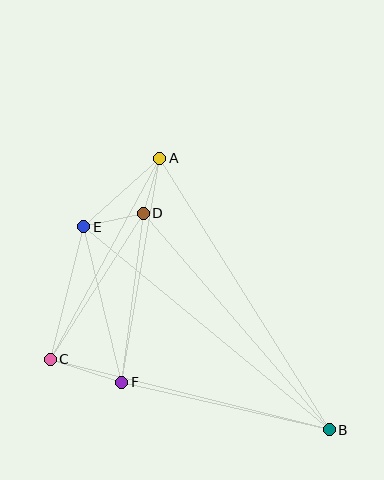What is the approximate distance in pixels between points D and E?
The distance between D and E is approximately 61 pixels.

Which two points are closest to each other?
Points A and D are closest to each other.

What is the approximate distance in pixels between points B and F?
The distance between B and F is approximately 213 pixels.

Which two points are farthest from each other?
Points A and B are farthest from each other.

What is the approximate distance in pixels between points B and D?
The distance between B and D is approximately 286 pixels.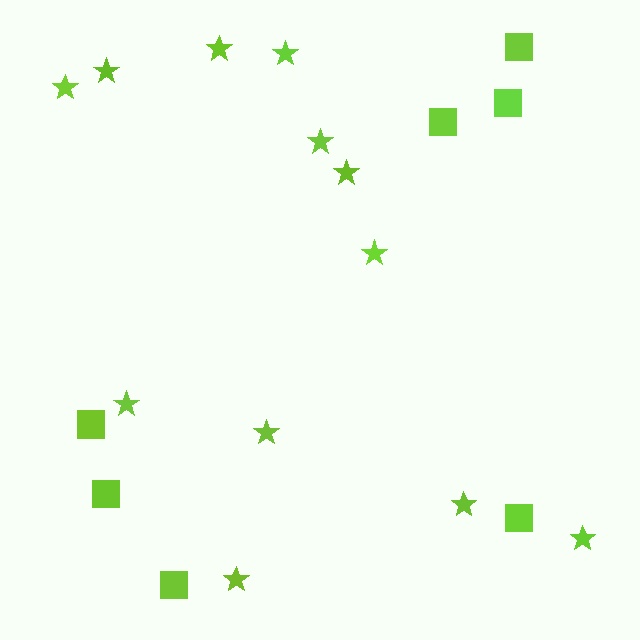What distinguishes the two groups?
There are 2 groups: one group of stars (12) and one group of squares (7).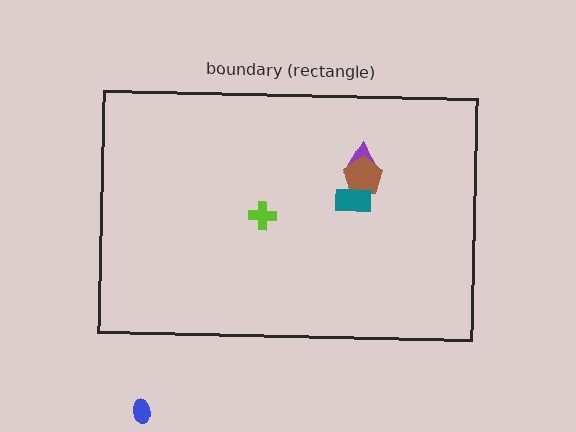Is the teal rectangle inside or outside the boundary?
Inside.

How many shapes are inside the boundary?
4 inside, 1 outside.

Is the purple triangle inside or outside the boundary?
Inside.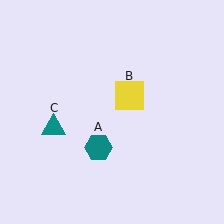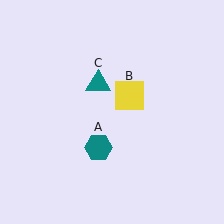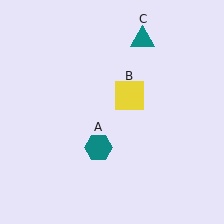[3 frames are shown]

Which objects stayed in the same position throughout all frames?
Teal hexagon (object A) and yellow square (object B) remained stationary.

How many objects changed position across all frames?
1 object changed position: teal triangle (object C).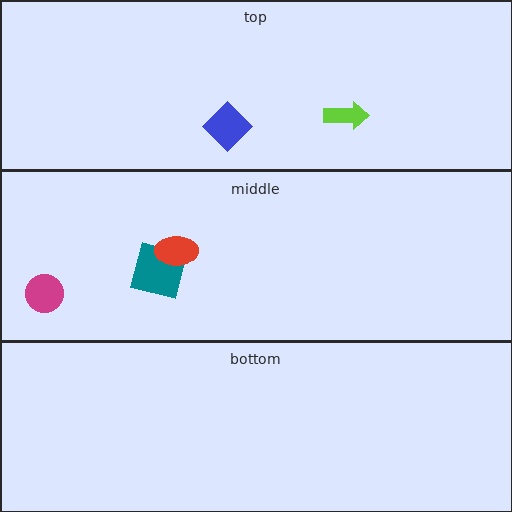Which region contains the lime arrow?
The top region.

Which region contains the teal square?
The middle region.